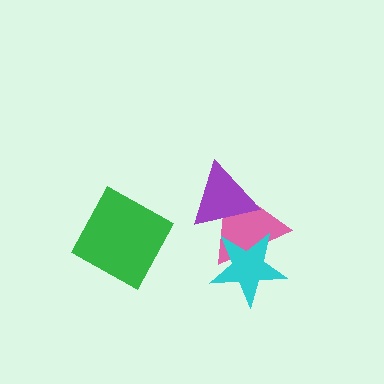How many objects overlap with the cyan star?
1 object overlaps with the cyan star.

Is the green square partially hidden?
No, no other shape covers it.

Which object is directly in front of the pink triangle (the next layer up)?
The cyan star is directly in front of the pink triangle.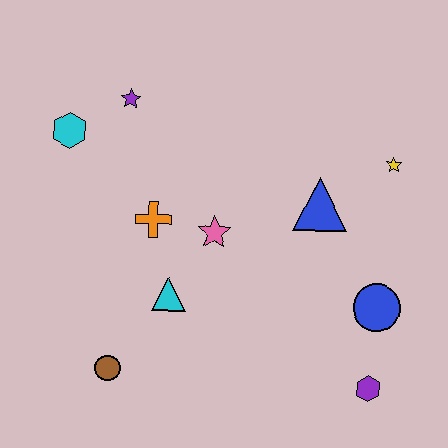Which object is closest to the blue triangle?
The yellow star is closest to the blue triangle.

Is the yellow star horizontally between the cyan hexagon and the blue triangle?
No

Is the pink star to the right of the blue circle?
No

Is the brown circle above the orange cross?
No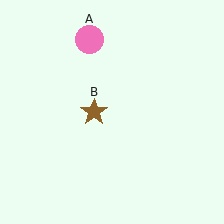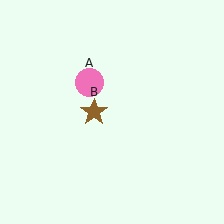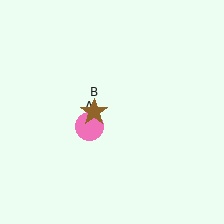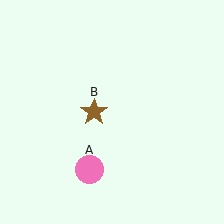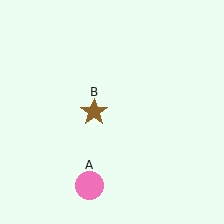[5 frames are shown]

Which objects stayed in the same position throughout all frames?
Brown star (object B) remained stationary.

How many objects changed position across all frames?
1 object changed position: pink circle (object A).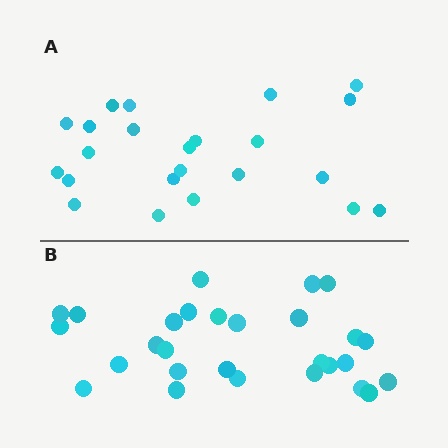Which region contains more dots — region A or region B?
Region B (the bottom region) has more dots.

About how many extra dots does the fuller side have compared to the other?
Region B has about 5 more dots than region A.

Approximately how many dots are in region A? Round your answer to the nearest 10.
About 20 dots. (The exact count is 23, which rounds to 20.)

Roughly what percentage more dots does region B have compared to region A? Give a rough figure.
About 20% more.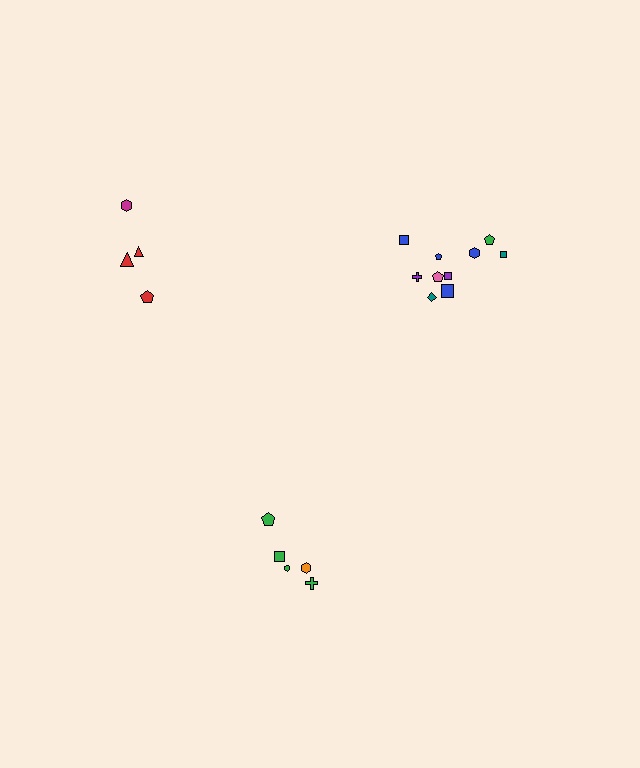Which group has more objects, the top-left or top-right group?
The top-right group.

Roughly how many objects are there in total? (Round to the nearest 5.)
Roughly 20 objects in total.